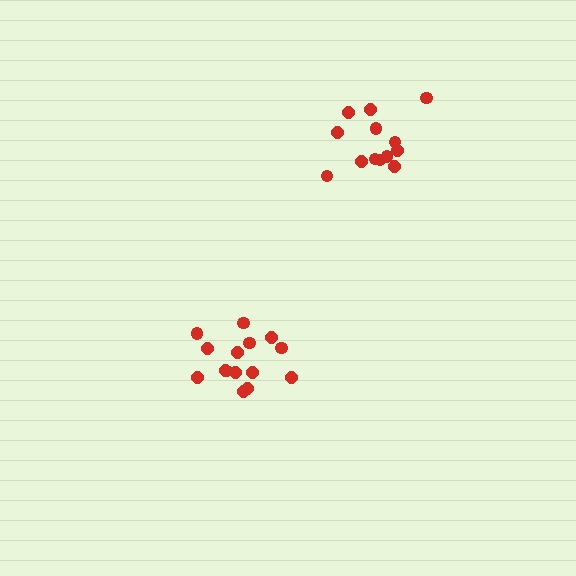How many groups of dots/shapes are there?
There are 2 groups.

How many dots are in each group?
Group 1: 15 dots, Group 2: 13 dots (28 total).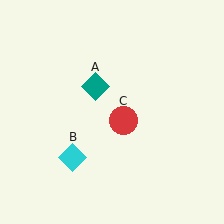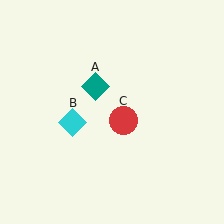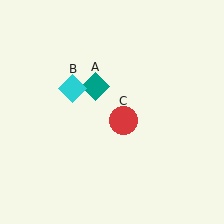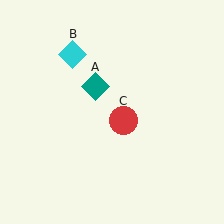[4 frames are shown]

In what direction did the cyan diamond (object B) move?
The cyan diamond (object B) moved up.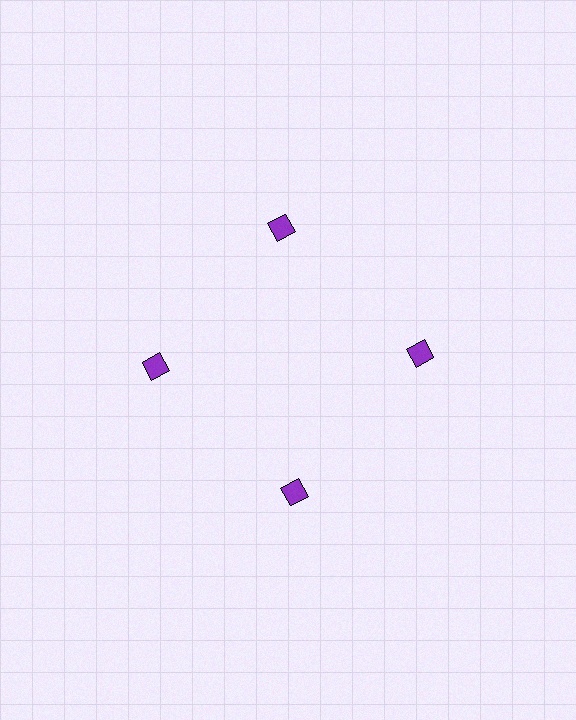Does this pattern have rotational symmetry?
Yes, this pattern has 4-fold rotational symmetry. It looks the same after rotating 90 degrees around the center.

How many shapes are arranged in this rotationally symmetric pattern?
There are 4 shapes, arranged in 4 groups of 1.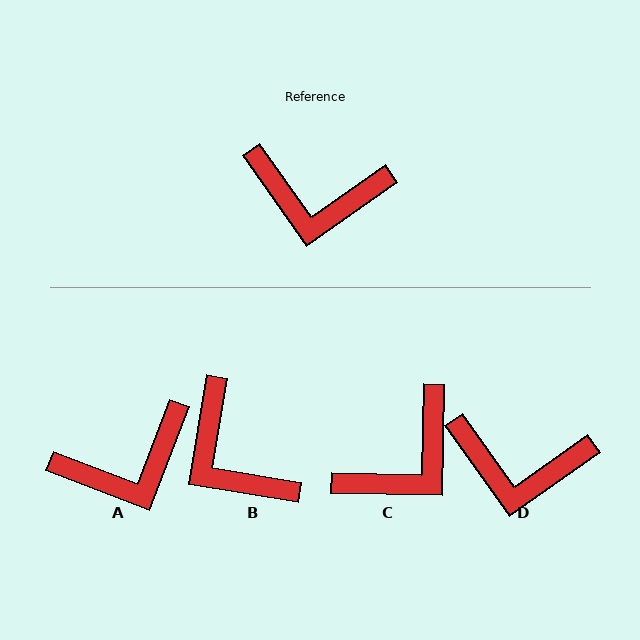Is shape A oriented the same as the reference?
No, it is off by about 34 degrees.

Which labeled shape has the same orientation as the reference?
D.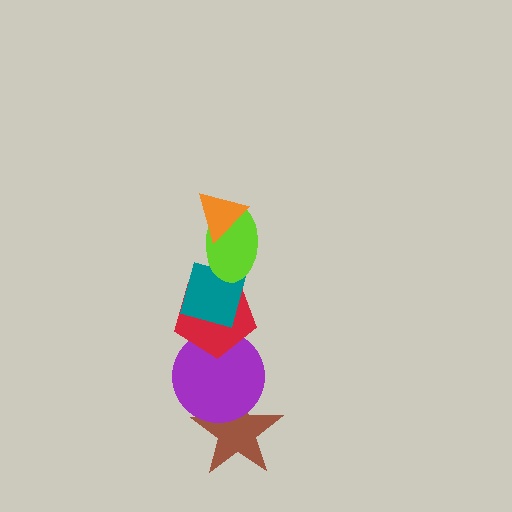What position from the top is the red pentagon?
The red pentagon is 4th from the top.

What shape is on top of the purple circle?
The red pentagon is on top of the purple circle.